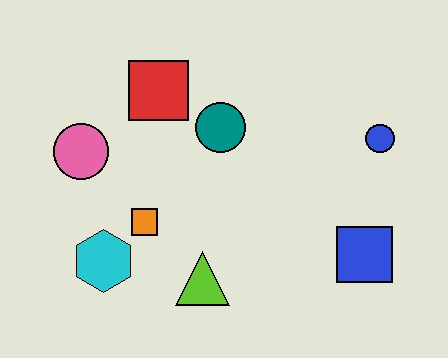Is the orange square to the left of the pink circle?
No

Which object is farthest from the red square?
The blue square is farthest from the red square.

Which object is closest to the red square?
The teal circle is closest to the red square.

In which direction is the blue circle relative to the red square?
The blue circle is to the right of the red square.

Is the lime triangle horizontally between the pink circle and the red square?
No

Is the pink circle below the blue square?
No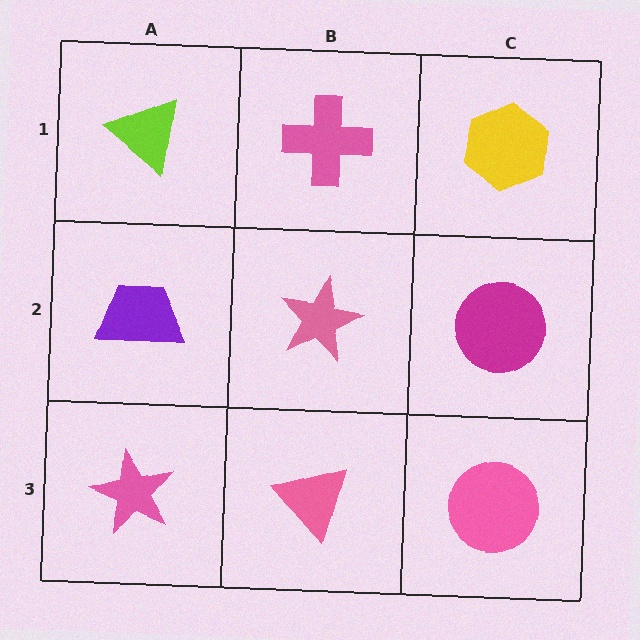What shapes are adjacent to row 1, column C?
A magenta circle (row 2, column C), a pink cross (row 1, column B).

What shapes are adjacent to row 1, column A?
A purple trapezoid (row 2, column A), a pink cross (row 1, column B).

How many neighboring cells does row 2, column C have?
3.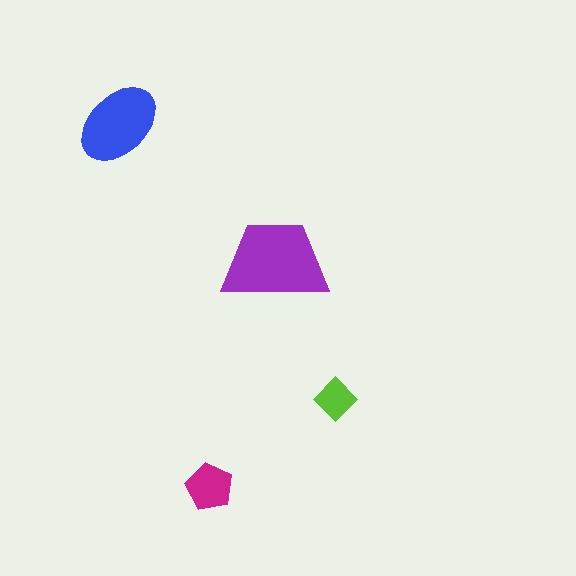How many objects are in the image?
There are 4 objects in the image.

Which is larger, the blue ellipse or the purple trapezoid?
The purple trapezoid.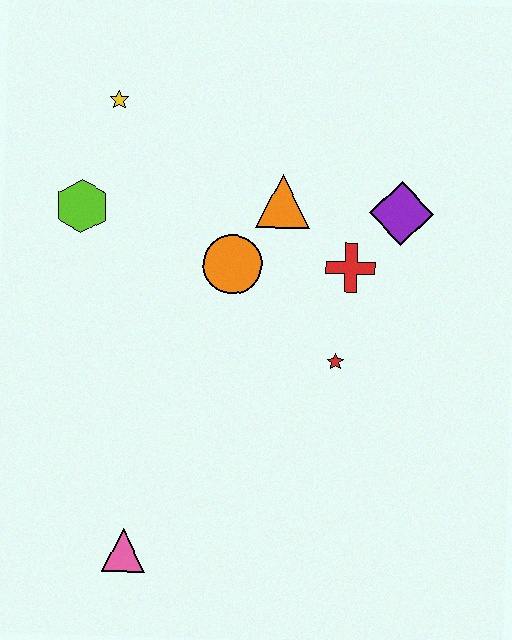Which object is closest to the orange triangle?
The orange circle is closest to the orange triangle.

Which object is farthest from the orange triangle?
The pink triangle is farthest from the orange triangle.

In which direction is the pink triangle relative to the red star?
The pink triangle is to the left of the red star.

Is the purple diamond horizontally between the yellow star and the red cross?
No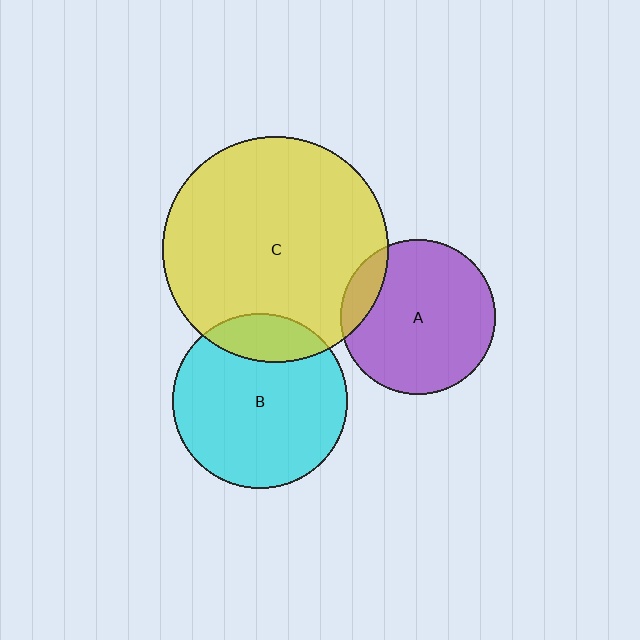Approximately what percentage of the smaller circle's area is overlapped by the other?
Approximately 15%.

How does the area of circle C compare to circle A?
Approximately 2.1 times.